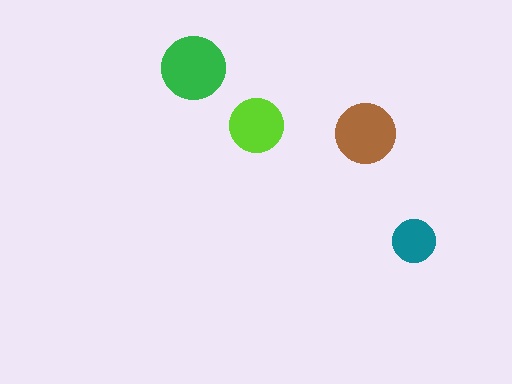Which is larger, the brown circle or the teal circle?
The brown one.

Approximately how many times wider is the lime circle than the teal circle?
About 1.5 times wider.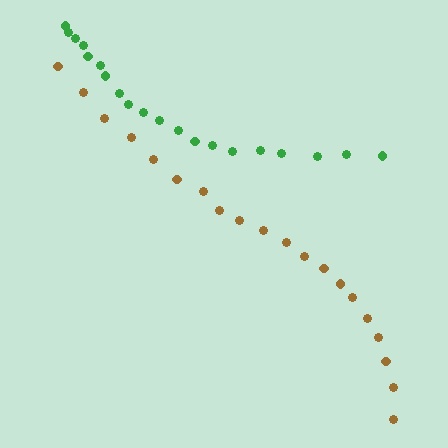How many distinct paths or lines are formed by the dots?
There are 2 distinct paths.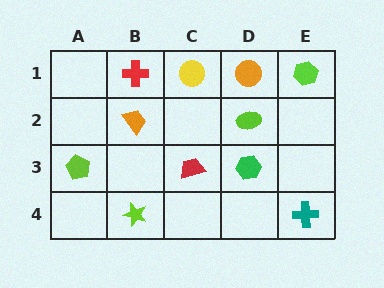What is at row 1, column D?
An orange circle.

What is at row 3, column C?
A red trapezoid.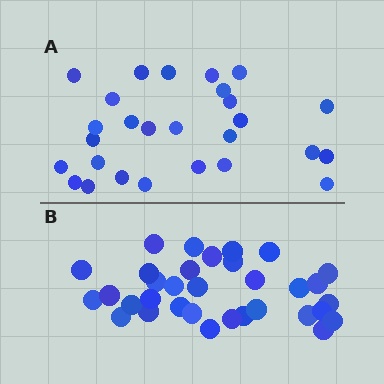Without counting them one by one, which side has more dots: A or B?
Region B (the bottom region) has more dots.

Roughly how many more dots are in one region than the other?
Region B has about 6 more dots than region A.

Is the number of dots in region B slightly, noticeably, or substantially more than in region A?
Region B has only slightly more — the two regions are fairly close. The ratio is roughly 1.2 to 1.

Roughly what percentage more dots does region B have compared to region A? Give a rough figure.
About 20% more.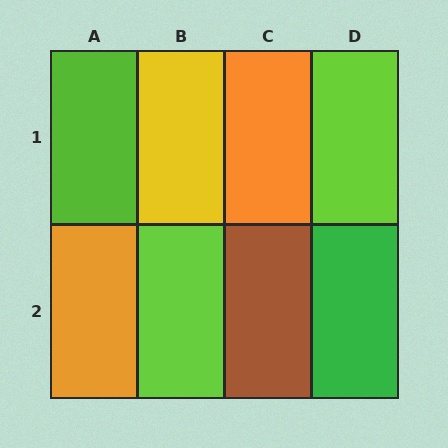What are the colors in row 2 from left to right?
Orange, lime, brown, green.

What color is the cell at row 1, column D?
Lime.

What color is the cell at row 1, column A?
Lime.